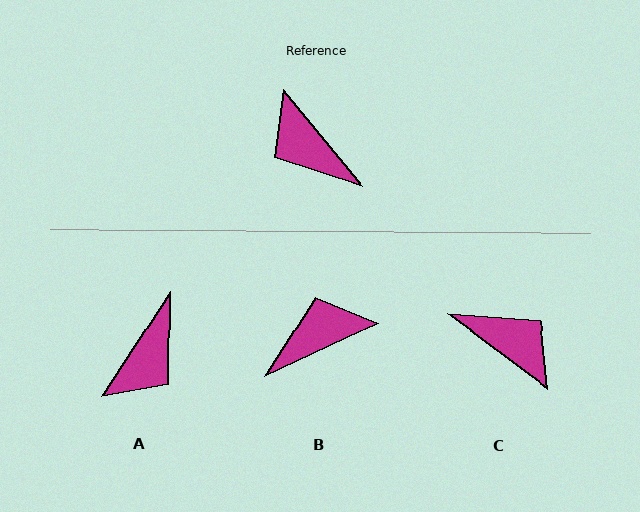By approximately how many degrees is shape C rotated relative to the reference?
Approximately 167 degrees clockwise.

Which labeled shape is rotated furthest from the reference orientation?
C, about 167 degrees away.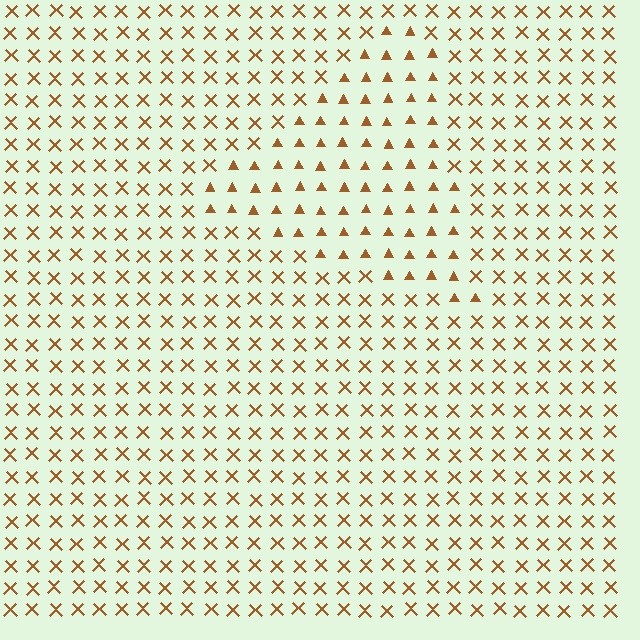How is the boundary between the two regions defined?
The boundary is defined by a change in element shape: triangles inside vs. X marks outside. All elements share the same color and spacing.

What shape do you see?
I see a triangle.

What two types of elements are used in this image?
The image uses triangles inside the triangle region and X marks outside it.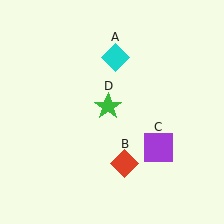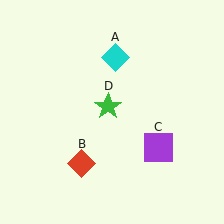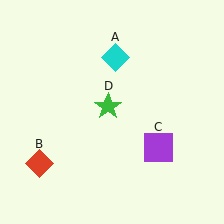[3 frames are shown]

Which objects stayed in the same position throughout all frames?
Cyan diamond (object A) and purple square (object C) and green star (object D) remained stationary.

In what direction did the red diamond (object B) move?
The red diamond (object B) moved left.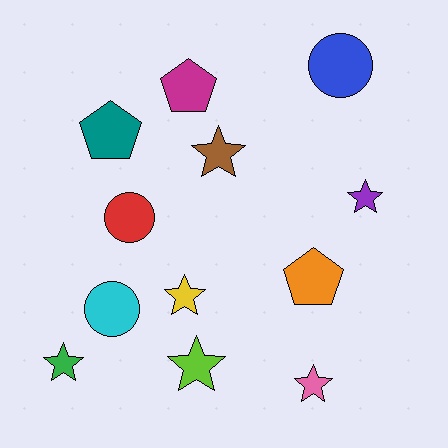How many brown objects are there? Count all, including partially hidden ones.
There is 1 brown object.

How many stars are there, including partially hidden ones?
There are 6 stars.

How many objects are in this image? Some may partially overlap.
There are 12 objects.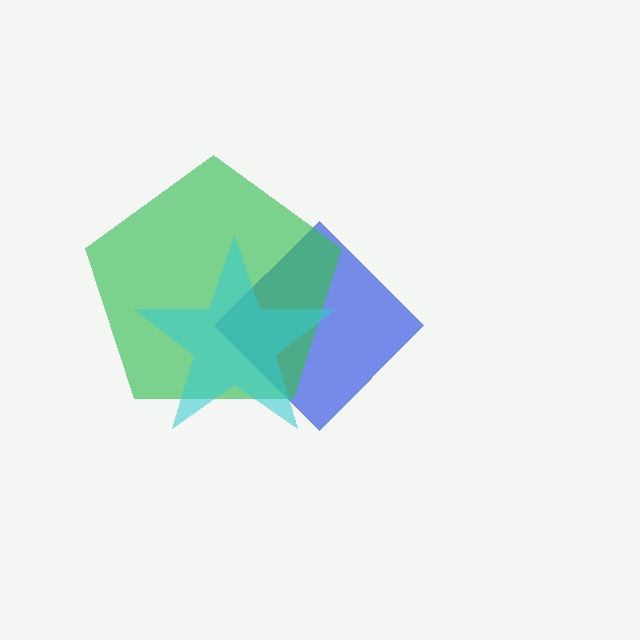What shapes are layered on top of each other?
The layered shapes are: a blue diamond, a green pentagon, a cyan star.